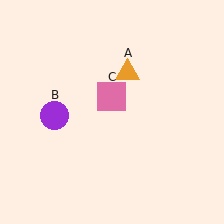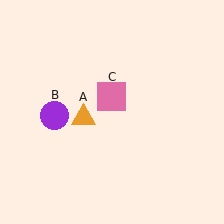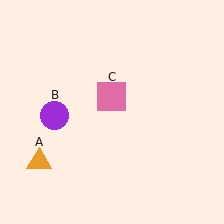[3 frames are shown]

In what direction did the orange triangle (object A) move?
The orange triangle (object A) moved down and to the left.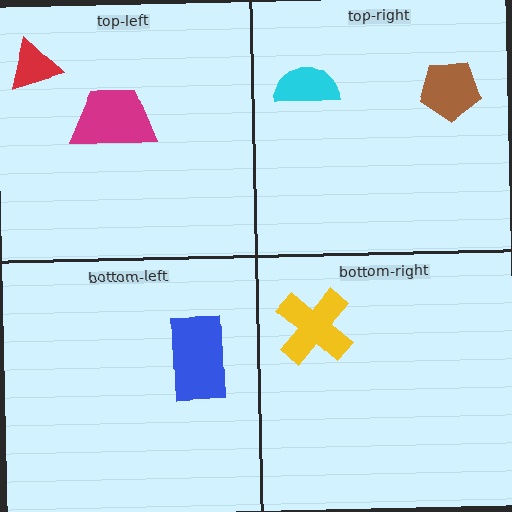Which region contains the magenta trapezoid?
The top-left region.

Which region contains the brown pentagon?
The top-right region.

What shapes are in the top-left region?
The magenta trapezoid, the red triangle.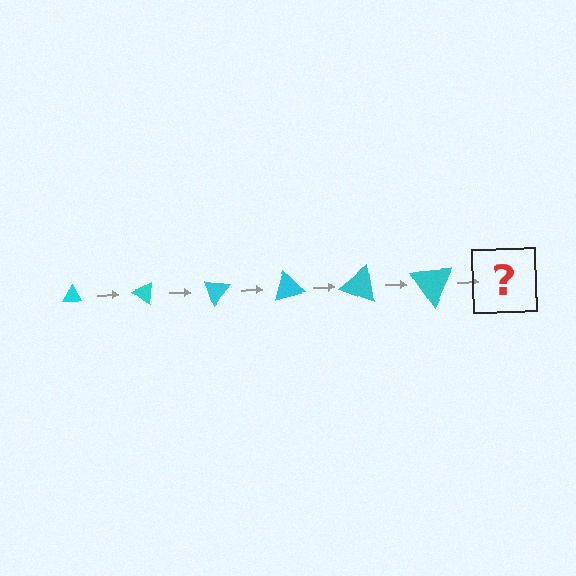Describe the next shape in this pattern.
It should be a triangle, larger than the previous one and rotated 210 degrees from the start.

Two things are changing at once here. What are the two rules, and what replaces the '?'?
The two rules are that the triangle grows larger each step and it rotates 35 degrees each step. The '?' should be a triangle, larger than the previous one and rotated 210 degrees from the start.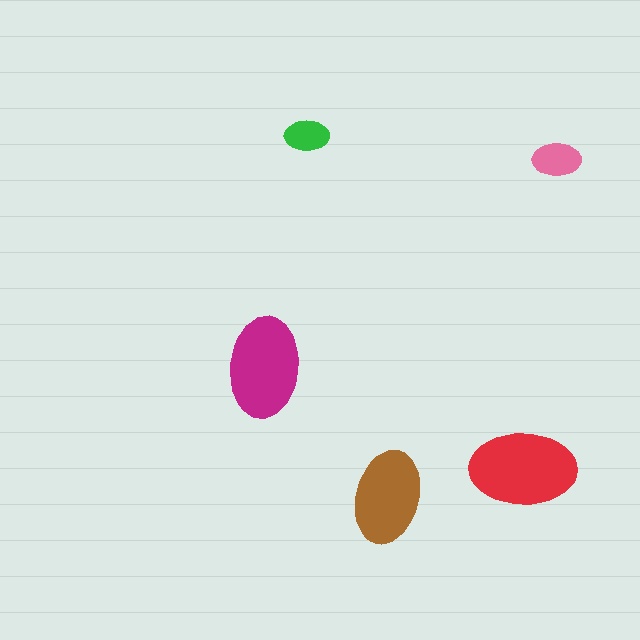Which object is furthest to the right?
The pink ellipse is rightmost.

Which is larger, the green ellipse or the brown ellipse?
The brown one.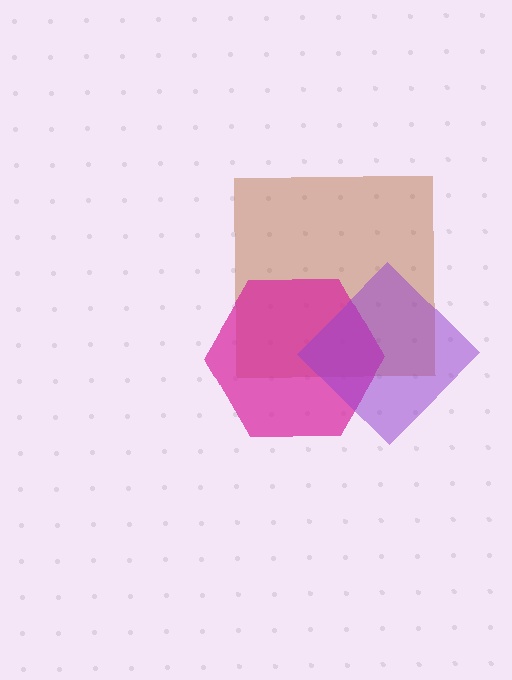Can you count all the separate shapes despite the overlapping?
Yes, there are 3 separate shapes.